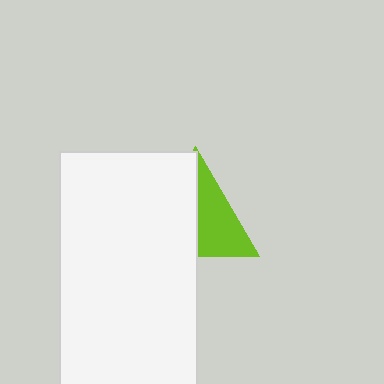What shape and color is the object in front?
The object in front is a white rectangle.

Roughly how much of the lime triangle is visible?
About half of it is visible (roughly 48%).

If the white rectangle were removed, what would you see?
You would see the complete lime triangle.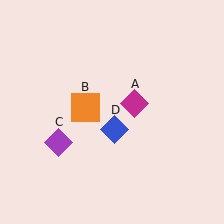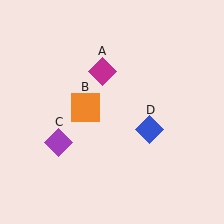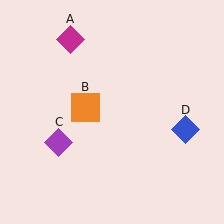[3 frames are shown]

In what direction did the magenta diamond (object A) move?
The magenta diamond (object A) moved up and to the left.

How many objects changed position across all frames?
2 objects changed position: magenta diamond (object A), blue diamond (object D).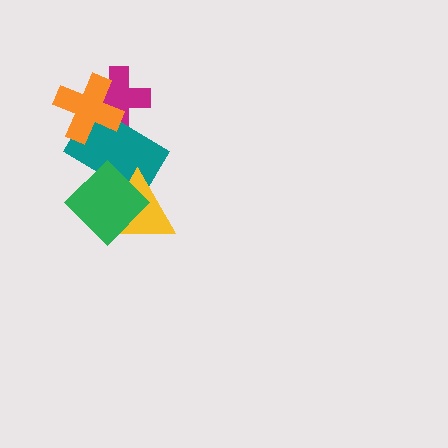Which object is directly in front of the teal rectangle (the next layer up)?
The yellow triangle is directly in front of the teal rectangle.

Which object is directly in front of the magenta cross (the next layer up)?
The teal rectangle is directly in front of the magenta cross.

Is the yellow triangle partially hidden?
Yes, it is partially covered by another shape.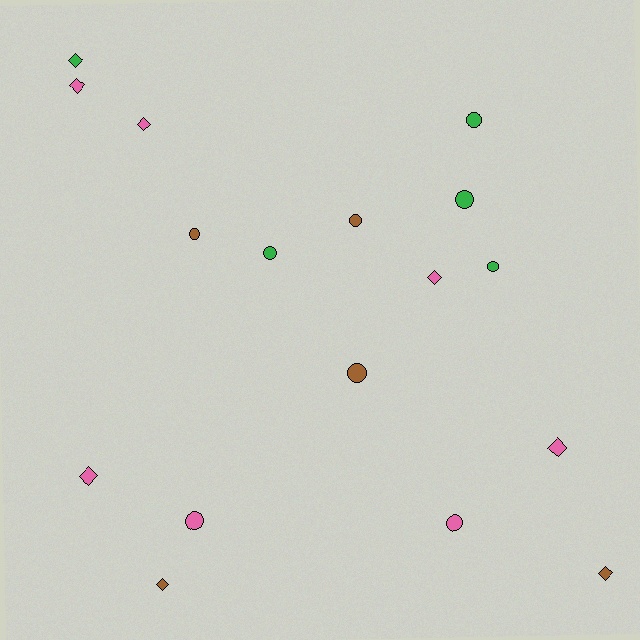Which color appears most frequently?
Pink, with 7 objects.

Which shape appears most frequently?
Circle, with 9 objects.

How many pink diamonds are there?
There are 5 pink diamonds.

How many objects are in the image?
There are 17 objects.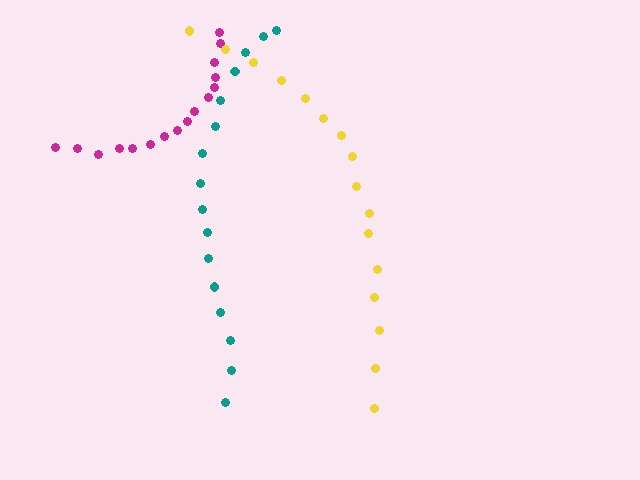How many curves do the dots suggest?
There are 3 distinct paths.